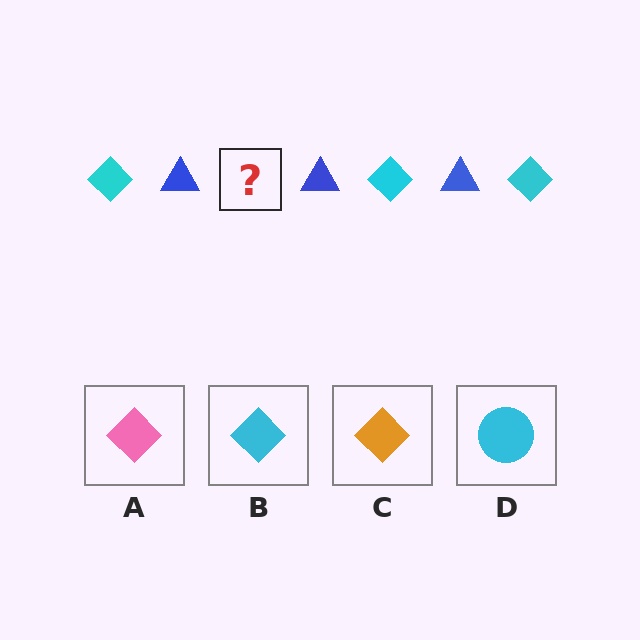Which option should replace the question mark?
Option B.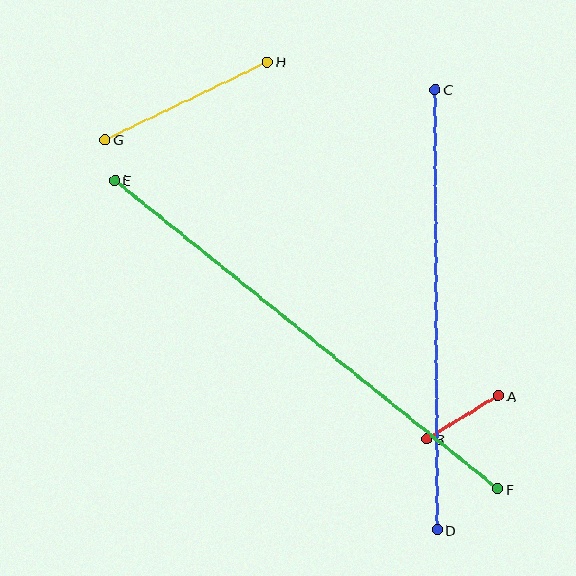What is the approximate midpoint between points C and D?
The midpoint is at approximately (436, 310) pixels.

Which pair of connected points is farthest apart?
Points E and F are farthest apart.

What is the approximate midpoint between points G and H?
The midpoint is at approximately (186, 101) pixels.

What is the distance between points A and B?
The distance is approximately 83 pixels.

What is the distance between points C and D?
The distance is approximately 440 pixels.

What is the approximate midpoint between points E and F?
The midpoint is at approximately (306, 335) pixels.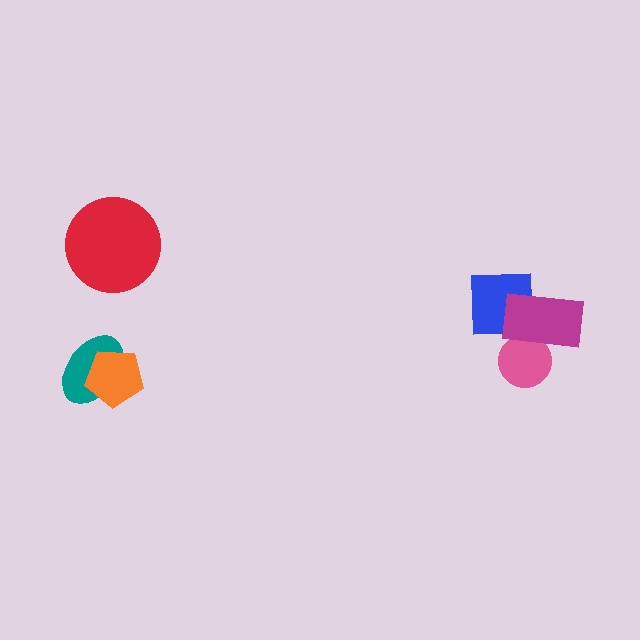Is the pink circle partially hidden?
Yes, it is partially covered by another shape.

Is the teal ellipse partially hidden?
Yes, it is partially covered by another shape.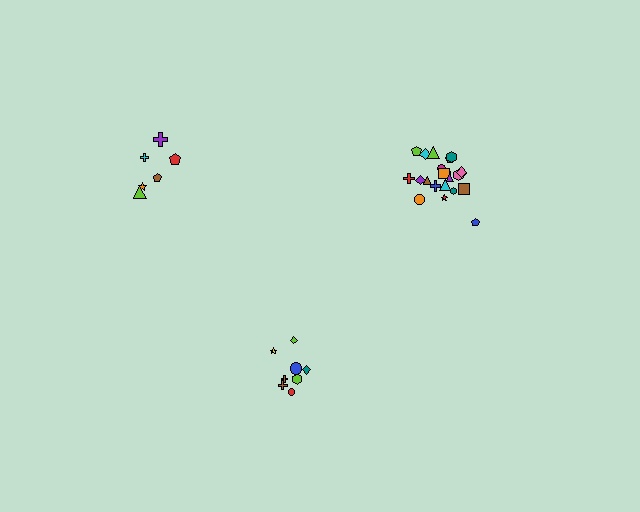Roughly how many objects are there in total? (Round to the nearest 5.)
Roughly 35 objects in total.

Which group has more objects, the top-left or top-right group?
The top-right group.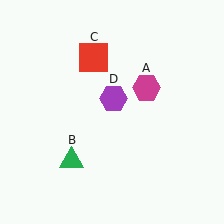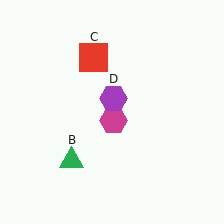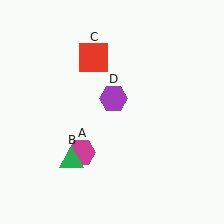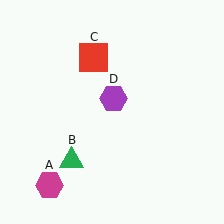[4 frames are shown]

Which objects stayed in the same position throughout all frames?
Green triangle (object B) and red square (object C) and purple hexagon (object D) remained stationary.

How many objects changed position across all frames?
1 object changed position: magenta hexagon (object A).